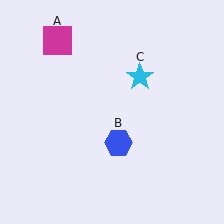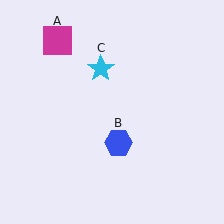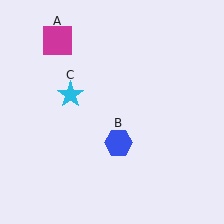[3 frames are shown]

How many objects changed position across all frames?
1 object changed position: cyan star (object C).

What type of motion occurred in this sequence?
The cyan star (object C) rotated counterclockwise around the center of the scene.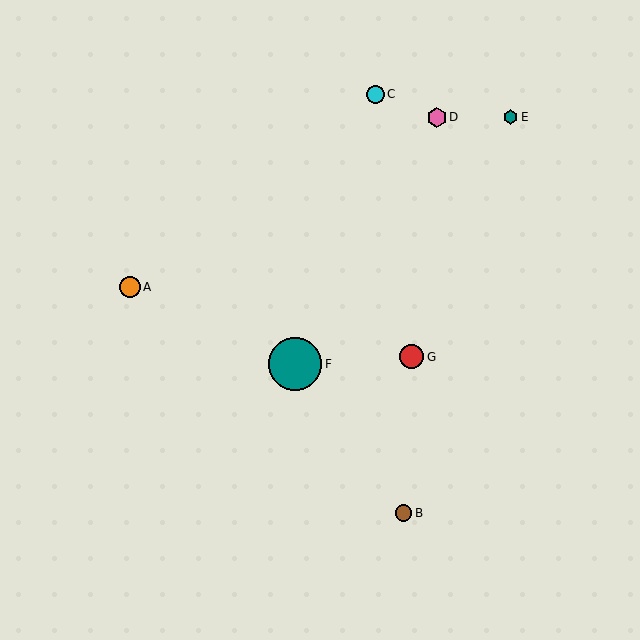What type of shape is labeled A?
Shape A is an orange circle.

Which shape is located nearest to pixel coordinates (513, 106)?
The teal hexagon (labeled E) at (510, 117) is nearest to that location.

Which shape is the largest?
The teal circle (labeled F) is the largest.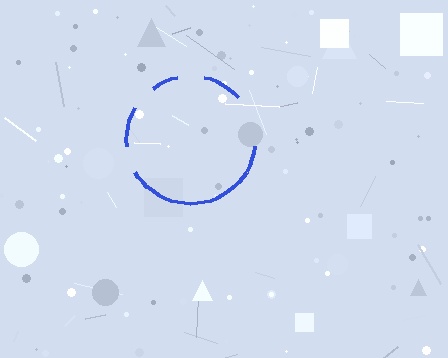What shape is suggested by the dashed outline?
The dashed outline suggests a circle.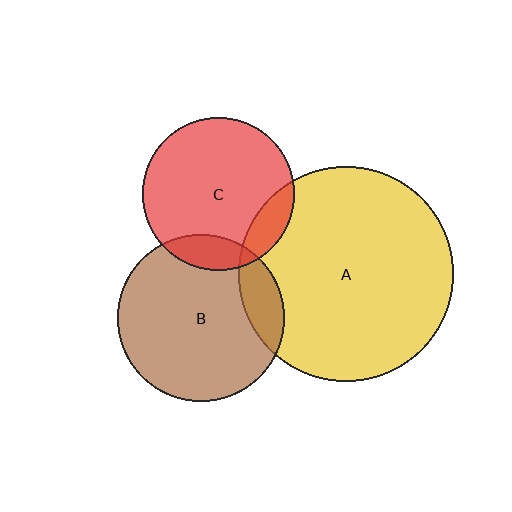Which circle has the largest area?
Circle A (yellow).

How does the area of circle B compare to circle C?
Approximately 1.2 times.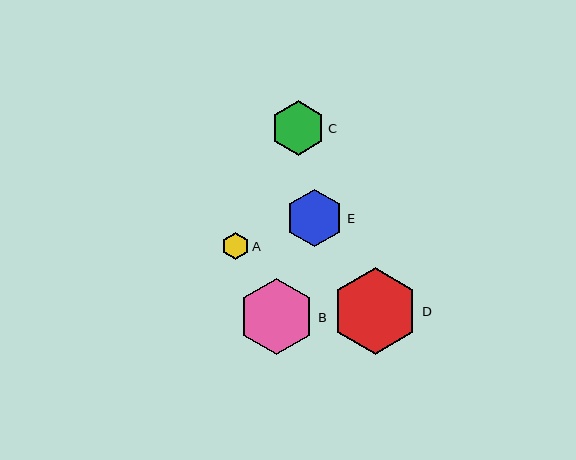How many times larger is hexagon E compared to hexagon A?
Hexagon E is approximately 2.1 times the size of hexagon A.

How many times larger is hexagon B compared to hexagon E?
Hexagon B is approximately 1.3 times the size of hexagon E.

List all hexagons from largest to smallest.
From largest to smallest: D, B, E, C, A.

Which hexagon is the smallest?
Hexagon A is the smallest with a size of approximately 27 pixels.